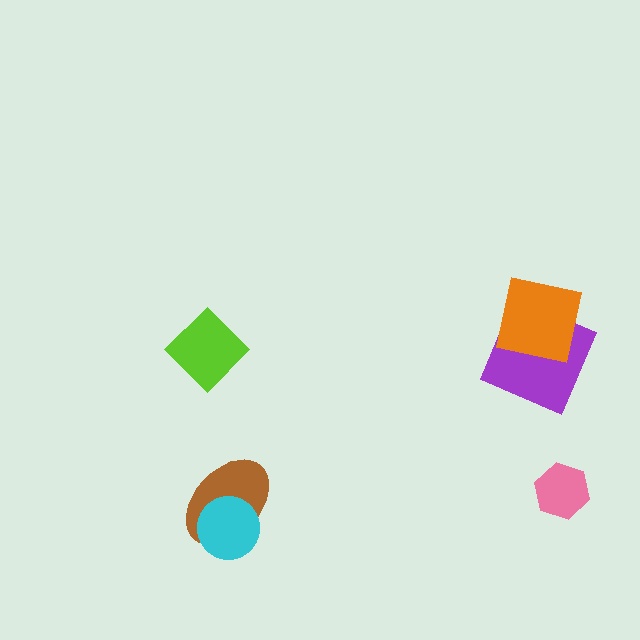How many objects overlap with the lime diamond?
0 objects overlap with the lime diamond.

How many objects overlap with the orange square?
1 object overlaps with the orange square.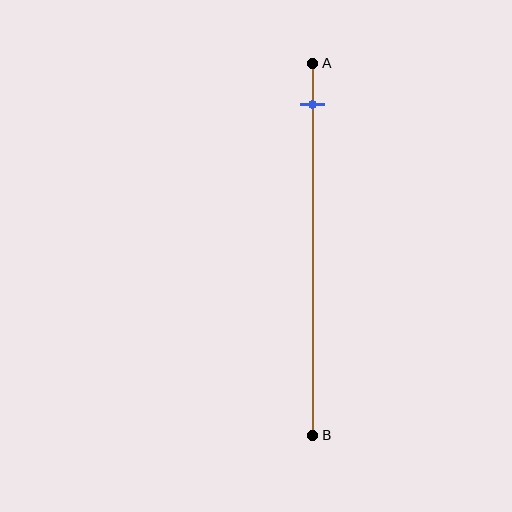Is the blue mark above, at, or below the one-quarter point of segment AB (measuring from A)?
The blue mark is above the one-quarter point of segment AB.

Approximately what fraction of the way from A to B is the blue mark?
The blue mark is approximately 10% of the way from A to B.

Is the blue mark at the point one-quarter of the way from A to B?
No, the mark is at about 10% from A, not at the 25% one-quarter point.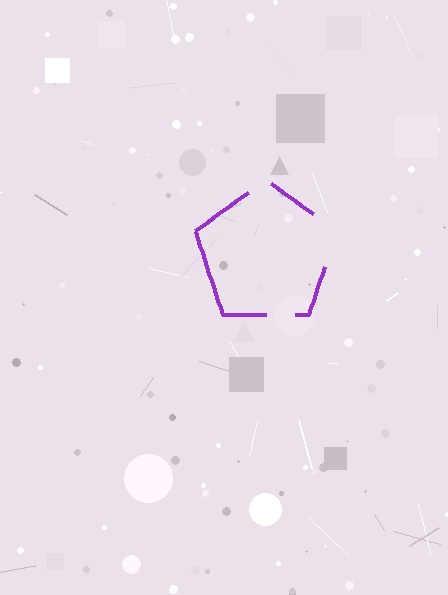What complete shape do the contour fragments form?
The contour fragments form a pentagon.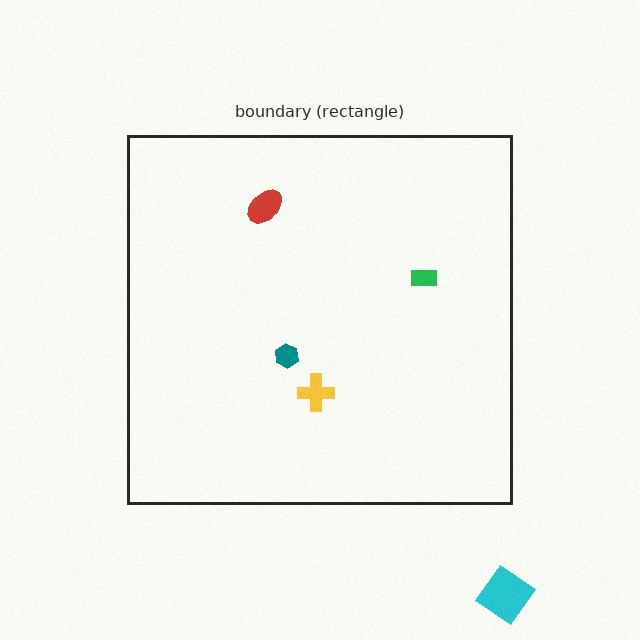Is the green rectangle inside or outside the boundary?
Inside.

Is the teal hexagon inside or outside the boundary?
Inside.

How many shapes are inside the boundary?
4 inside, 1 outside.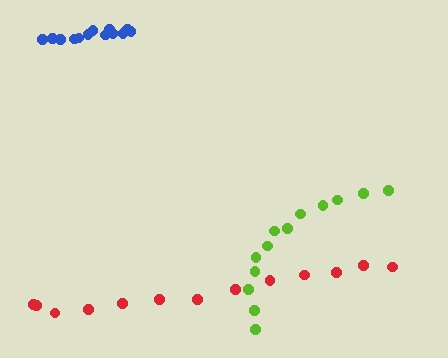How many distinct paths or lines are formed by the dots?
There are 3 distinct paths.